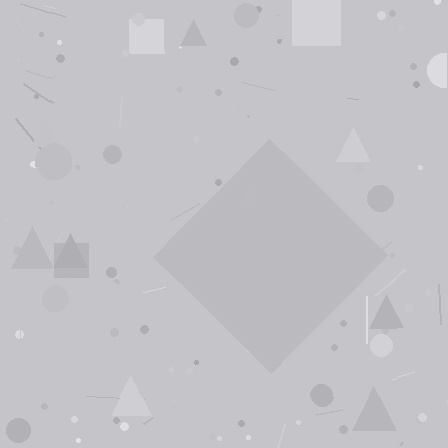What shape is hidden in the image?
A diamond is hidden in the image.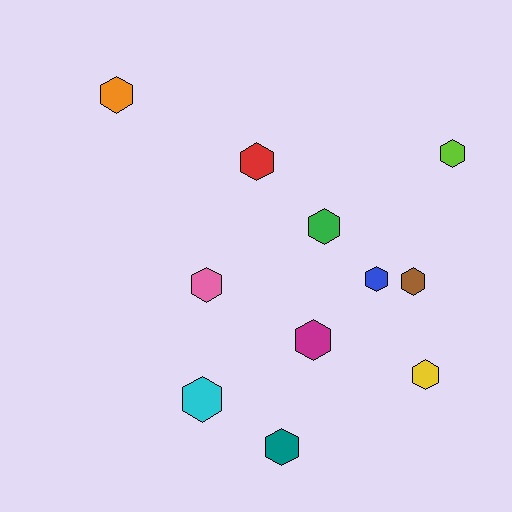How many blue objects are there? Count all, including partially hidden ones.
There is 1 blue object.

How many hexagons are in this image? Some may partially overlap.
There are 11 hexagons.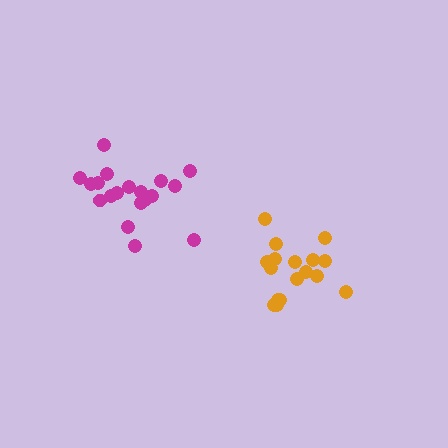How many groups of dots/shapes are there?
There are 2 groups.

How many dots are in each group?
Group 1: 17 dots, Group 2: 19 dots (36 total).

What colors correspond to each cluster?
The clusters are colored: orange, magenta.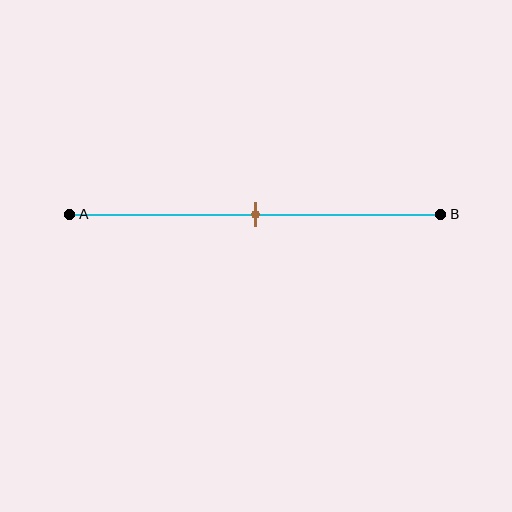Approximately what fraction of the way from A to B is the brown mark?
The brown mark is approximately 50% of the way from A to B.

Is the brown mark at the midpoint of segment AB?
Yes, the mark is approximately at the midpoint.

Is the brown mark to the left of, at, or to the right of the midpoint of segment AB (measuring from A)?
The brown mark is approximately at the midpoint of segment AB.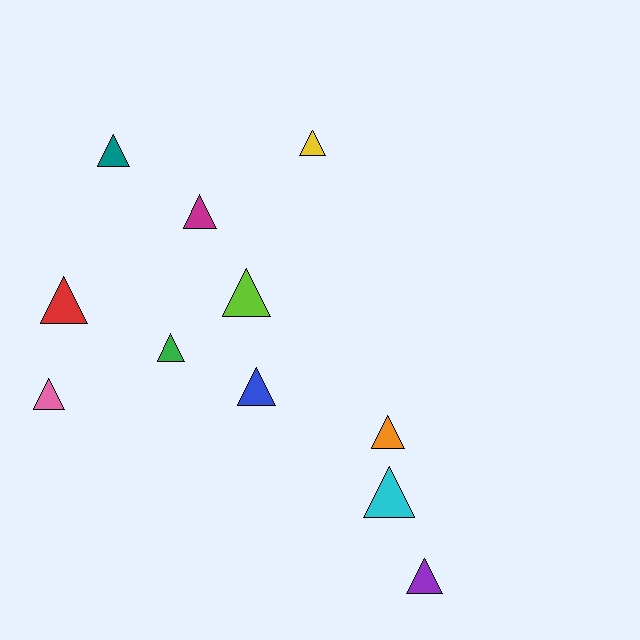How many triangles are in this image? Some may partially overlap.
There are 11 triangles.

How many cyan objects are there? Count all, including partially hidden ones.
There is 1 cyan object.